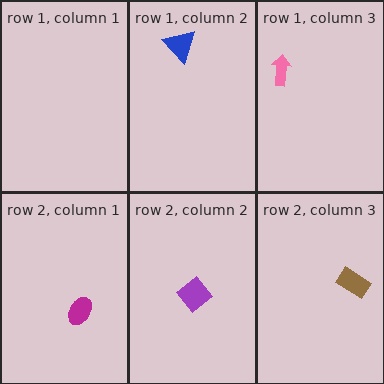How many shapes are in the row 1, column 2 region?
1.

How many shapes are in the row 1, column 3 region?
1.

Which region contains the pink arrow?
The row 1, column 3 region.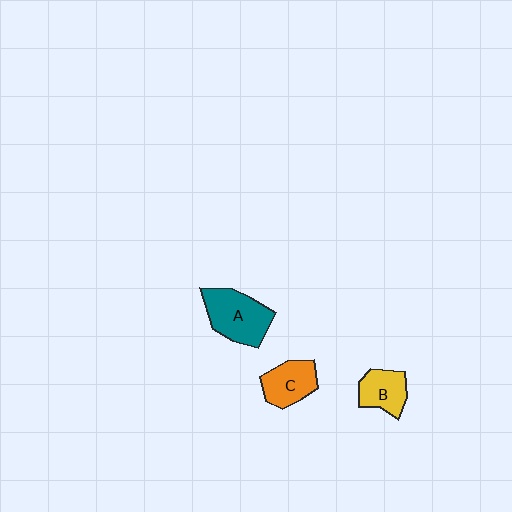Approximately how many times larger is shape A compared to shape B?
Approximately 1.6 times.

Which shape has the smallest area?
Shape B (yellow).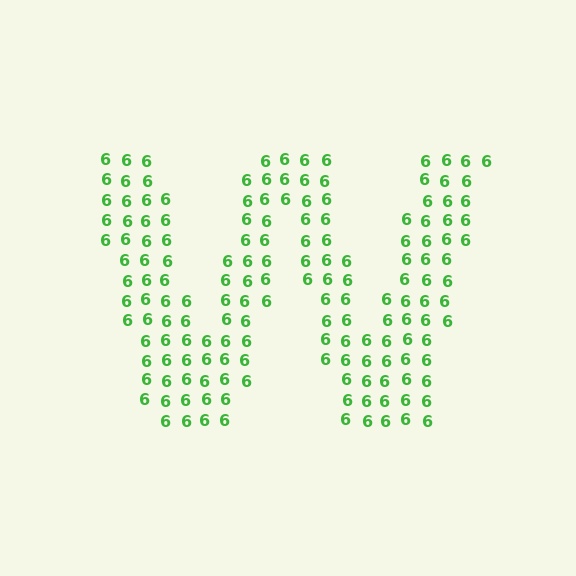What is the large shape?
The large shape is the letter W.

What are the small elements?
The small elements are digit 6's.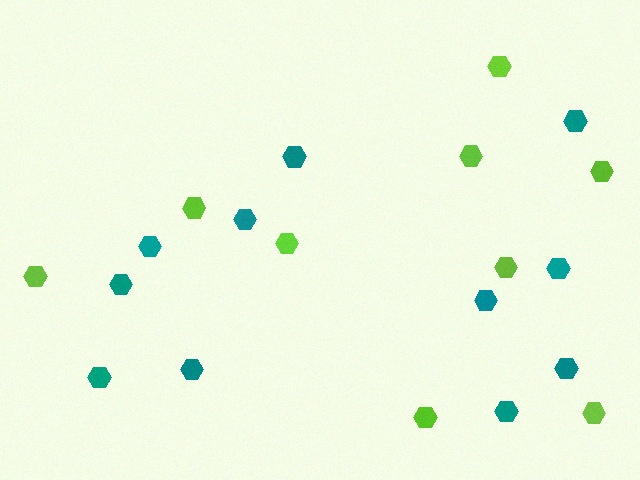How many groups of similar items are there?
There are 2 groups: one group of teal hexagons (11) and one group of lime hexagons (9).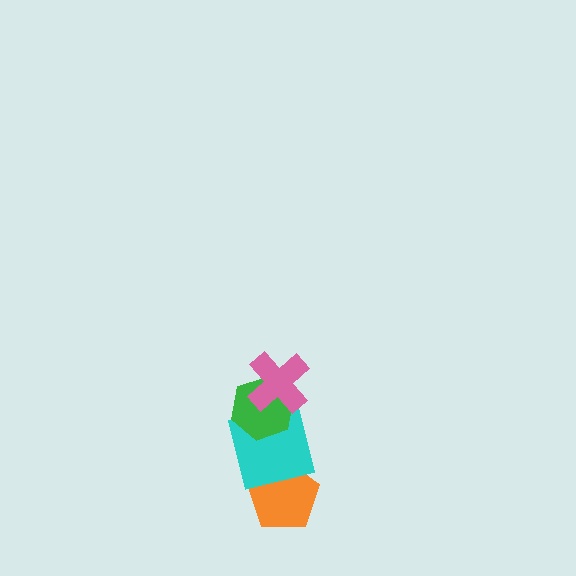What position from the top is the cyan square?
The cyan square is 3rd from the top.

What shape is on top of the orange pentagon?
The cyan square is on top of the orange pentagon.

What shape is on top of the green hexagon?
The pink cross is on top of the green hexagon.